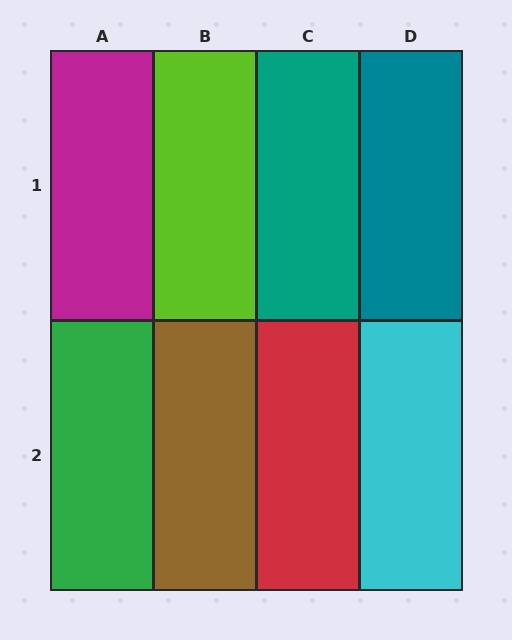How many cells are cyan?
1 cell is cyan.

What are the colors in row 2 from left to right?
Green, brown, red, cyan.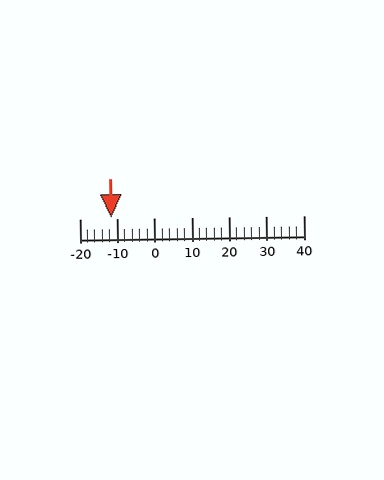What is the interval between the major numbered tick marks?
The major tick marks are spaced 10 units apart.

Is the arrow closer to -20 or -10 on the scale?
The arrow is closer to -10.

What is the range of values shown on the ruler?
The ruler shows values from -20 to 40.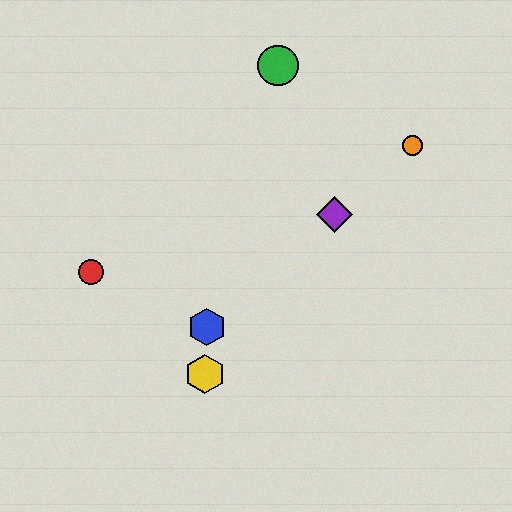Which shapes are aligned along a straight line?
The blue hexagon, the purple diamond, the orange circle are aligned along a straight line.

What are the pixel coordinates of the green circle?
The green circle is at (278, 66).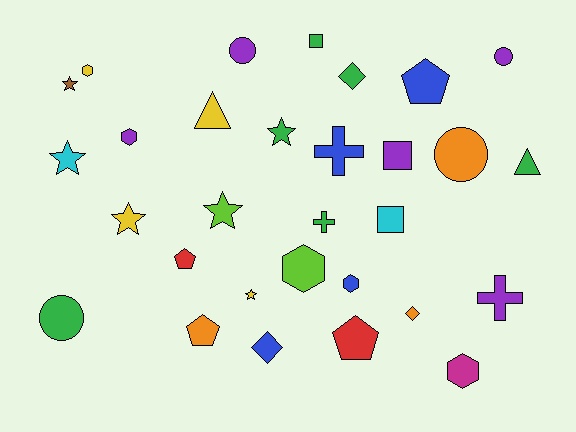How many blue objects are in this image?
There are 4 blue objects.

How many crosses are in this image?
There are 3 crosses.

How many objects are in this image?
There are 30 objects.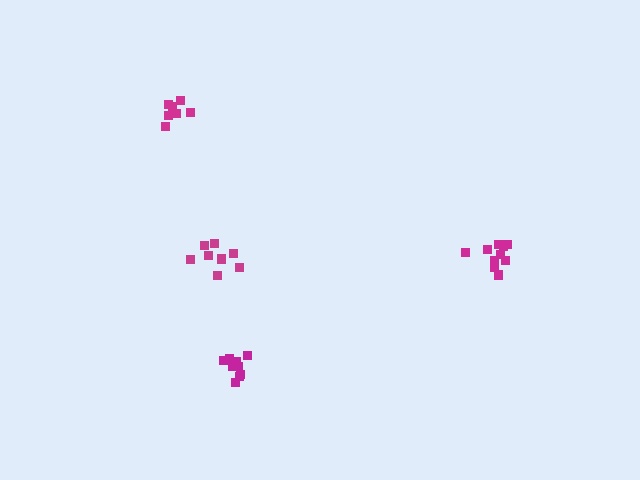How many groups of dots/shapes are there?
There are 4 groups.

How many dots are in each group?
Group 1: 7 dots, Group 2: 9 dots, Group 3: 10 dots, Group 4: 9 dots (35 total).